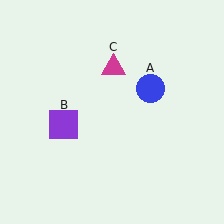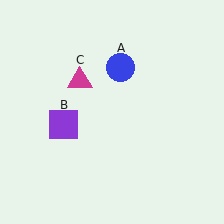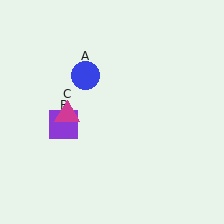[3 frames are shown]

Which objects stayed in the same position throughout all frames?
Purple square (object B) remained stationary.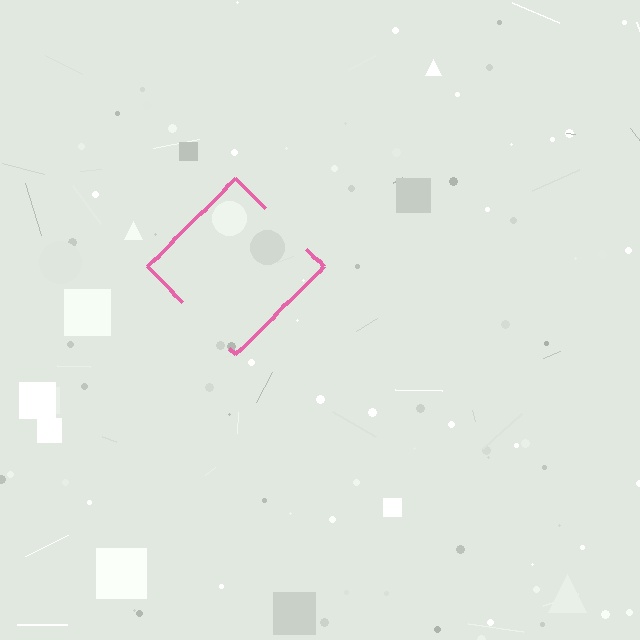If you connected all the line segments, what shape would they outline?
They would outline a diamond.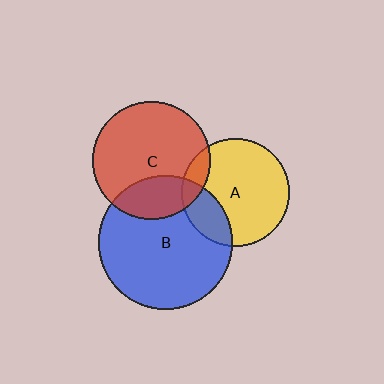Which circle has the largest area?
Circle B (blue).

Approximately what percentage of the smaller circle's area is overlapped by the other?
Approximately 25%.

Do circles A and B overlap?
Yes.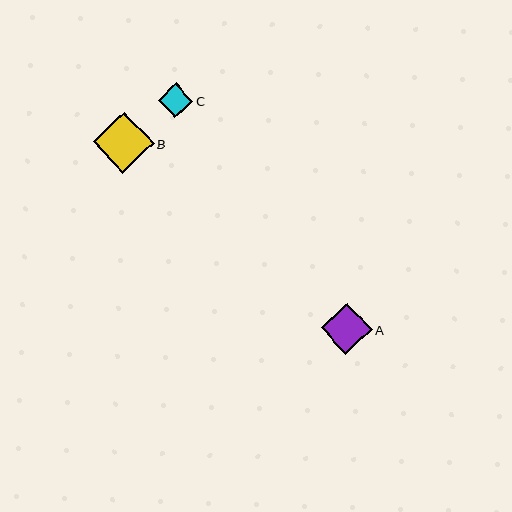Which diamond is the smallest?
Diamond C is the smallest with a size of approximately 35 pixels.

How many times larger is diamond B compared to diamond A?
Diamond B is approximately 1.2 times the size of diamond A.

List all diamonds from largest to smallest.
From largest to smallest: B, A, C.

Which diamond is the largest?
Diamond B is the largest with a size of approximately 61 pixels.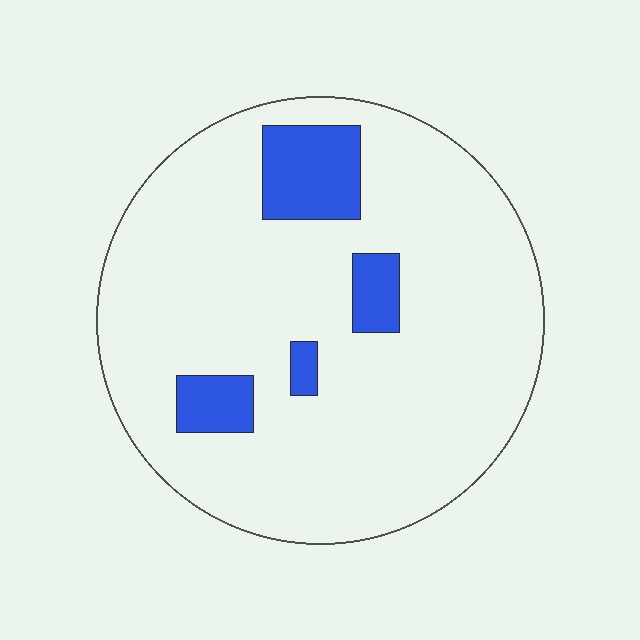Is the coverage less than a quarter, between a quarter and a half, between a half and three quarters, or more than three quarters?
Less than a quarter.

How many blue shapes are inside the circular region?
4.